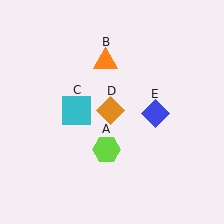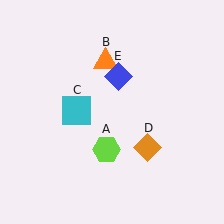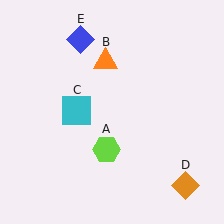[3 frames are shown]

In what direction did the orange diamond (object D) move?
The orange diamond (object D) moved down and to the right.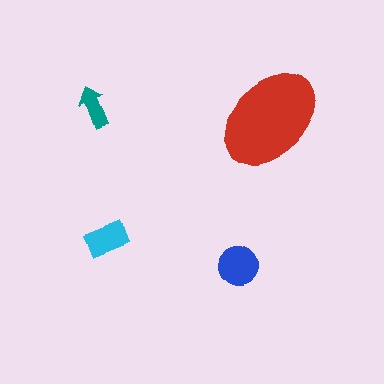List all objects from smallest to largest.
The teal arrow, the cyan rectangle, the blue circle, the red ellipse.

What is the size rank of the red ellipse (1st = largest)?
1st.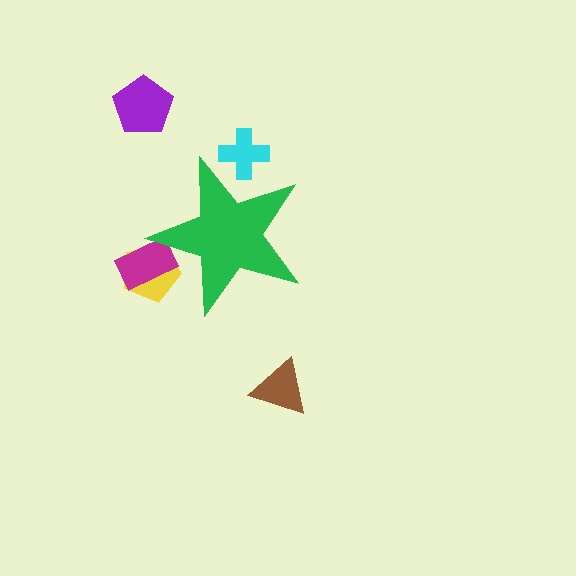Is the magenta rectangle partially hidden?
Yes, the magenta rectangle is partially hidden behind the green star.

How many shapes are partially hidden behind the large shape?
3 shapes are partially hidden.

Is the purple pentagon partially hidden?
No, the purple pentagon is fully visible.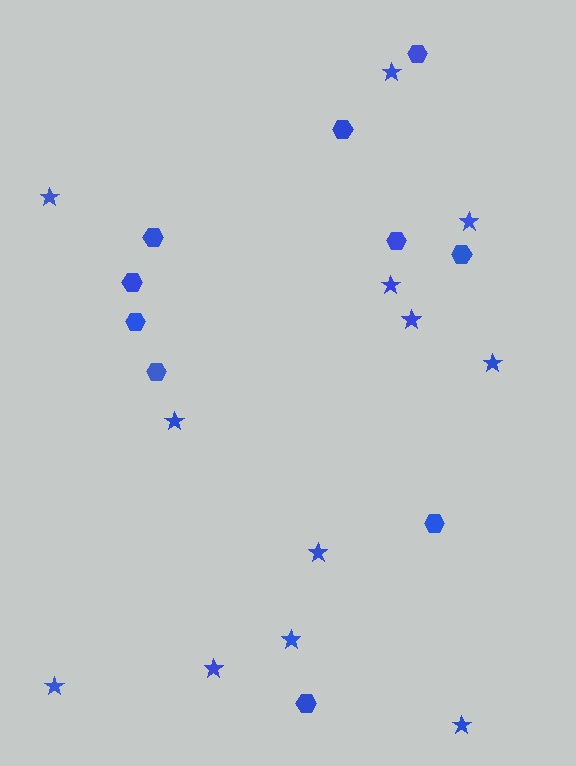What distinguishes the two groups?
There are 2 groups: one group of stars (12) and one group of hexagons (10).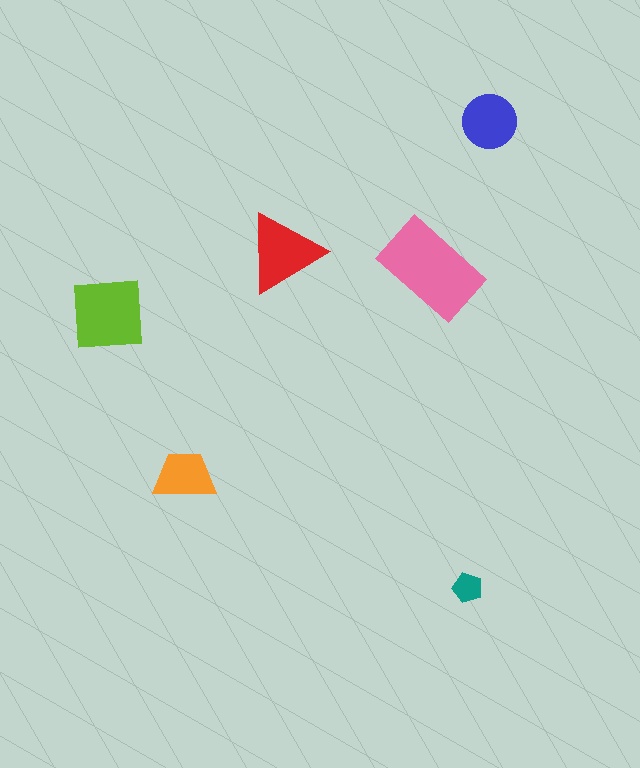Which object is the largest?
The pink rectangle.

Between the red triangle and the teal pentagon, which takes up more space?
The red triangle.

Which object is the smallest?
The teal pentagon.